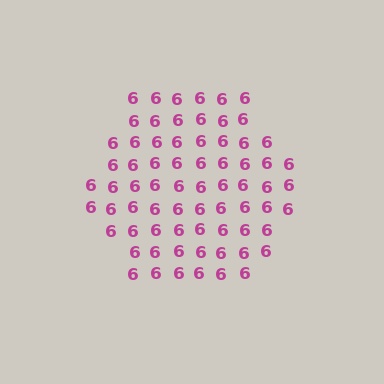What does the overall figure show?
The overall figure shows a hexagon.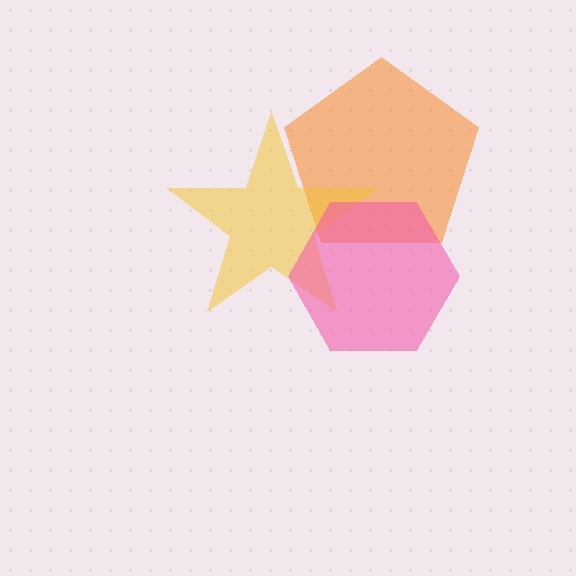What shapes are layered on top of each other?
The layered shapes are: an orange pentagon, a yellow star, a pink hexagon.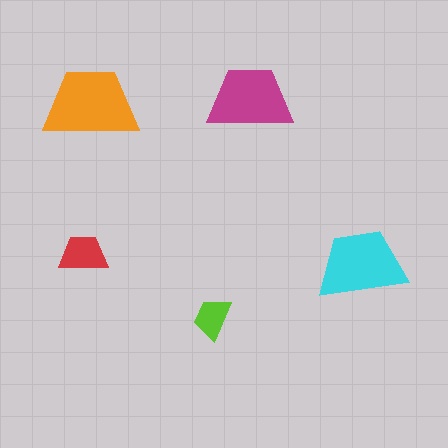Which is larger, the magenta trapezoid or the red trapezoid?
The magenta one.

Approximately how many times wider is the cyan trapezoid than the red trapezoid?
About 2 times wider.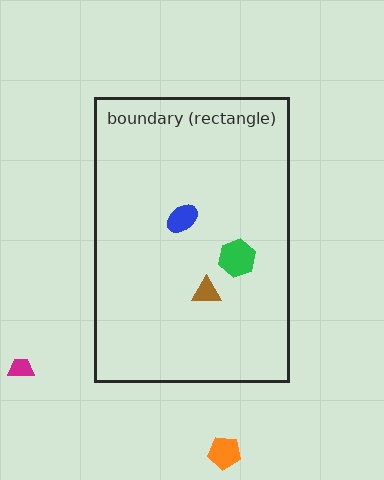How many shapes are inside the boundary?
3 inside, 2 outside.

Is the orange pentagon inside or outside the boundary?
Outside.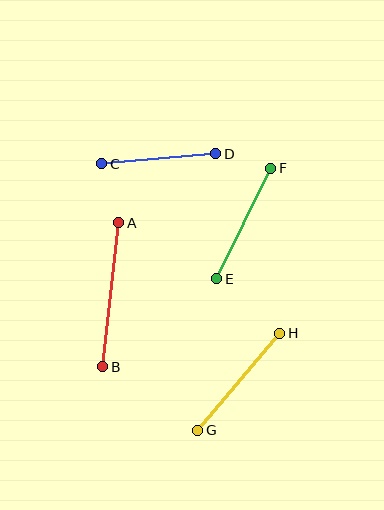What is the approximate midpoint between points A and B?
The midpoint is at approximately (111, 295) pixels.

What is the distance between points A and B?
The distance is approximately 145 pixels.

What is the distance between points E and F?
The distance is approximately 123 pixels.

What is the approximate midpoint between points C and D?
The midpoint is at approximately (159, 159) pixels.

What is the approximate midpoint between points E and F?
The midpoint is at approximately (244, 224) pixels.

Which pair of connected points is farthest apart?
Points A and B are farthest apart.